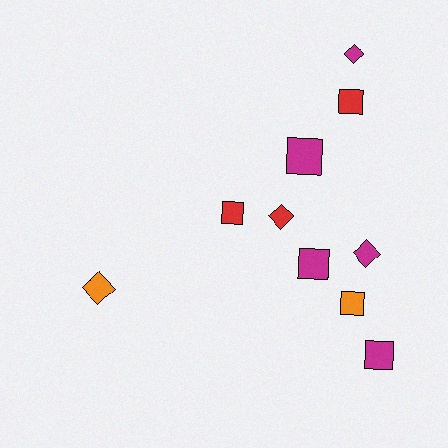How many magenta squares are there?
There are 3 magenta squares.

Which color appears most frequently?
Magenta, with 5 objects.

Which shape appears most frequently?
Square, with 6 objects.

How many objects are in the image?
There are 10 objects.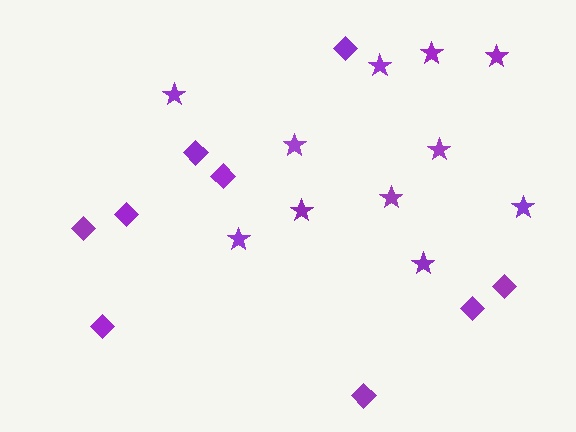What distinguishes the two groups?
There are 2 groups: one group of diamonds (9) and one group of stars (11).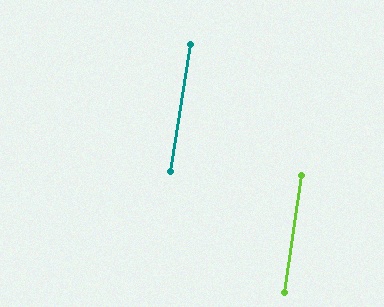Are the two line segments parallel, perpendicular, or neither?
Parallel — their directions differ by only 0.5°.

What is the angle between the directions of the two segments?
Approximately 1 degree.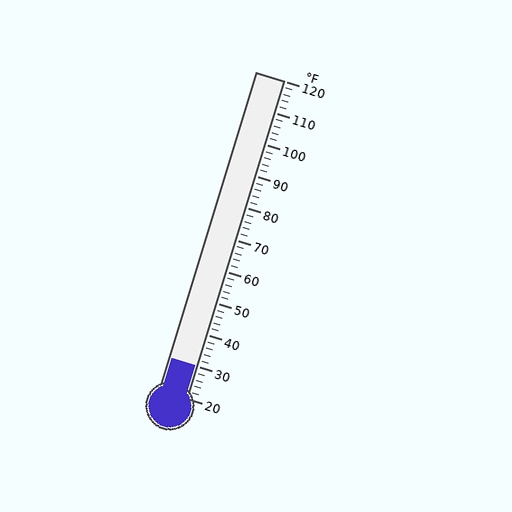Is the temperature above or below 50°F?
The temperature is below 50°F.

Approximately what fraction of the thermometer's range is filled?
The thermometer is filled to approximately 10% of its range.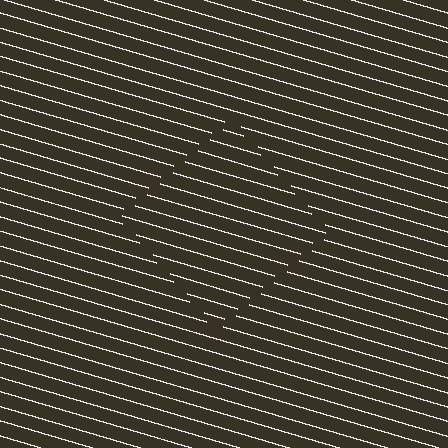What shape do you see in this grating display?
An illusory square. The interior of the shape contains the same grating, shifted by half a period — the contour is defined by the phase discontinuity where line-ends from the inner and outer gratings abut.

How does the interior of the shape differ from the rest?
The interior of the shape contains the same grating, shifted by half a period — the contour is defined by the phase discontinuity where line-ends from the inner and outer gratings abut.